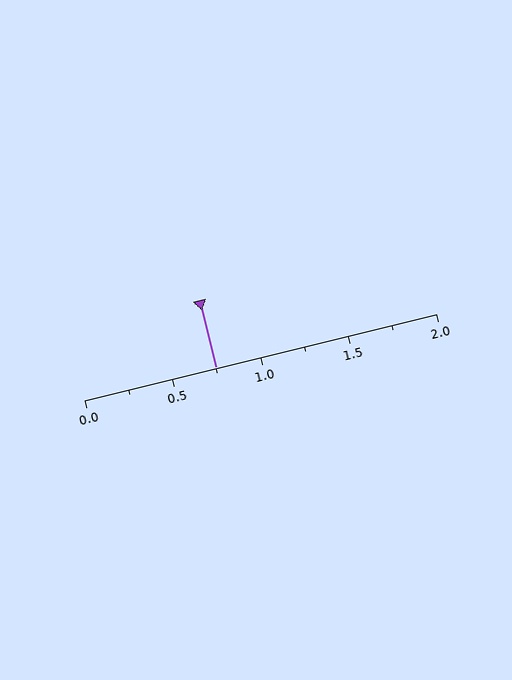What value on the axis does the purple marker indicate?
The marker indicates approximately 0.75.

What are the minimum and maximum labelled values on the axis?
The axis runs from 0.0 to 2.0.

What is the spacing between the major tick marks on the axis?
The major ticks are spaced 0.5 apart.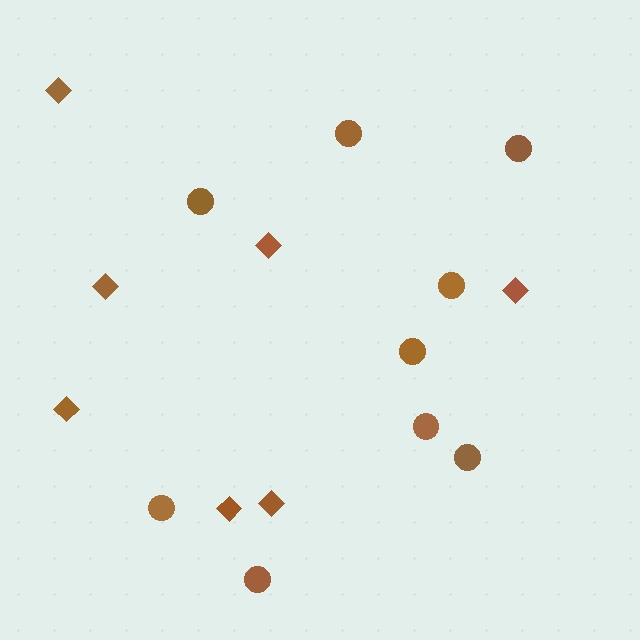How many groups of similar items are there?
There are 2 groups: one group of diamonds (7) and one group of circles (9).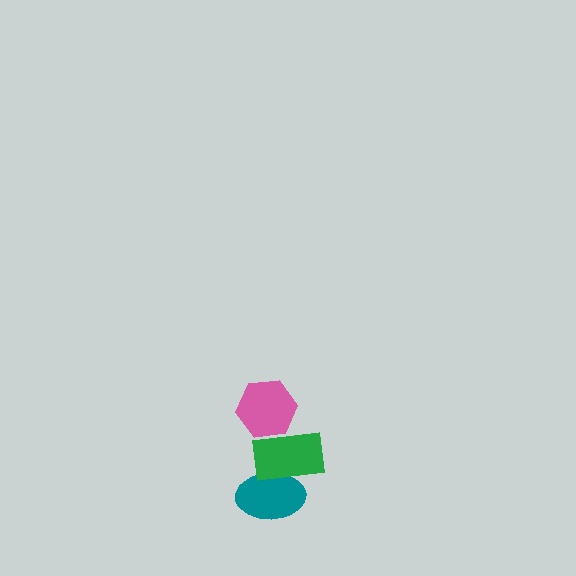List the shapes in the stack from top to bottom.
From top to bottom: the pink hexagon, the green rectangle, the teal ellipse.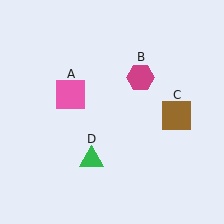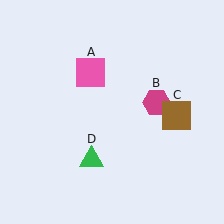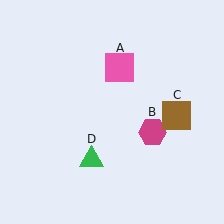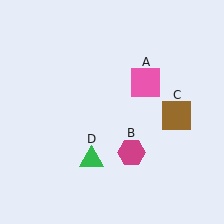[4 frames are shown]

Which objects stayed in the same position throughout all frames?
Brown square (object C) and green triangle (object D) remained stationary.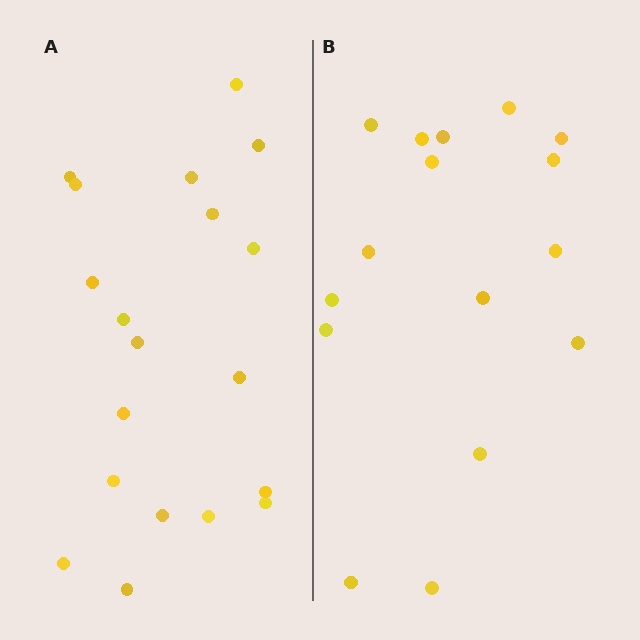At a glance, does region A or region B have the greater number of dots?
Region A (the left region) has more dots.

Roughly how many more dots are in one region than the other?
Region A has just a few more — roughly 2 or 3 more dots than region B.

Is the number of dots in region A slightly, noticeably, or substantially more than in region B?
Region A has only slightly more — the two regions are fairly close. The ratio is roughly 1.2 to 1.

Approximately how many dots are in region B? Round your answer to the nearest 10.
About 20 dots. (The exact count is 16, which rounds to 20.)